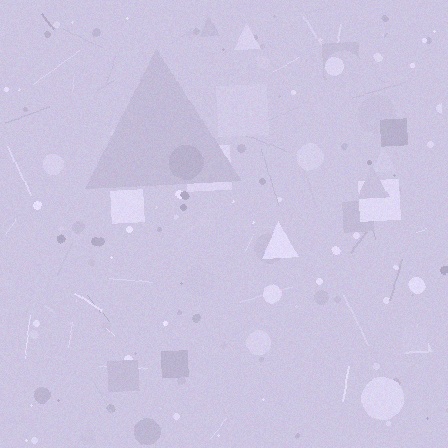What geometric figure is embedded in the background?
A triangle is embedded in the background.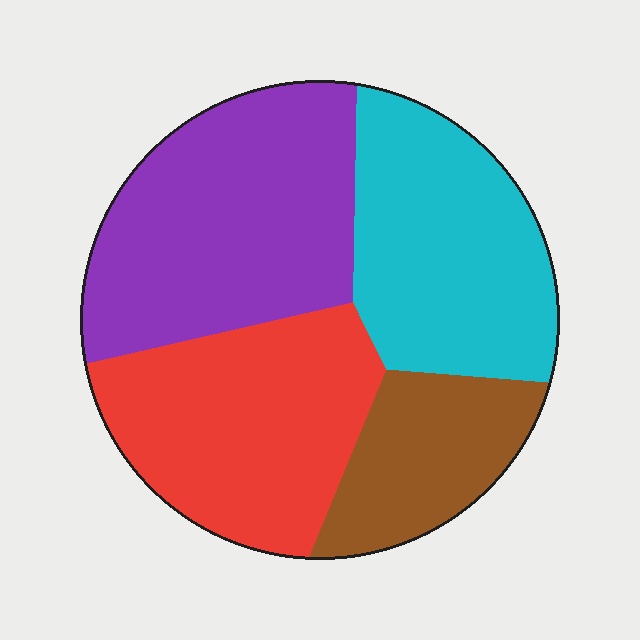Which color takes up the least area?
Brown, at roughly 15%.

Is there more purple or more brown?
Purple.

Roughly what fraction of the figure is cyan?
Cyan covers 26% of the figure.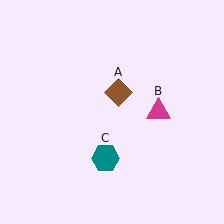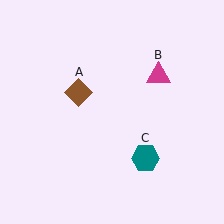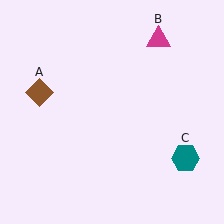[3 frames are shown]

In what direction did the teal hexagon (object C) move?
The teal hexagon (object C) moved right.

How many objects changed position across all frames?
3 objects changed position: brown diamond (object A), magenta triangle (object B), teal hexagon (object C).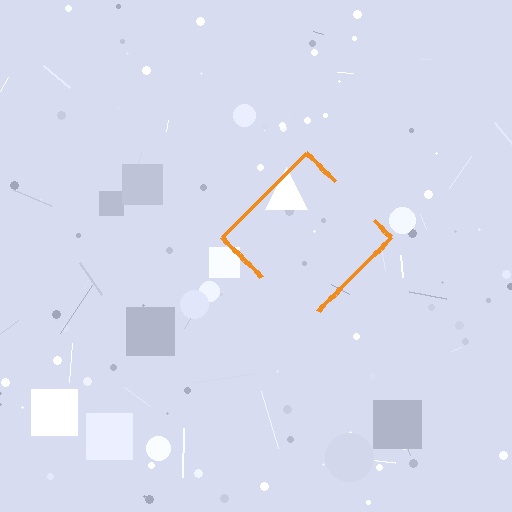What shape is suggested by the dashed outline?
The dashed outline suggests a diamond.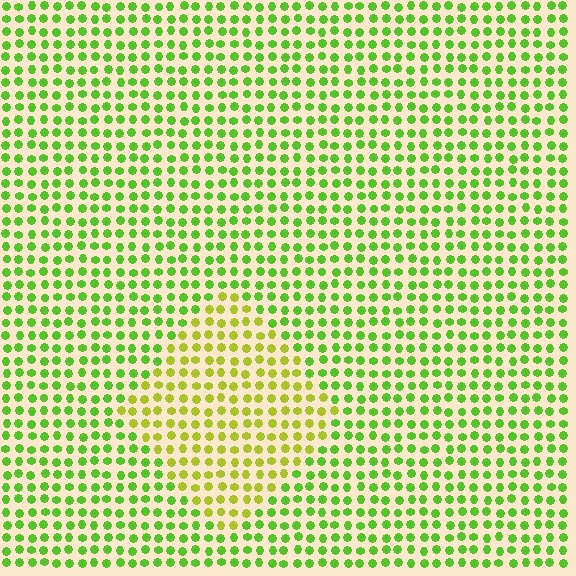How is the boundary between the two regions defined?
The boundary is defined purely by a slight shift in hue (about 34 degrees). Spacing, size, and orientation are identical on both sides.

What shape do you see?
I see a diamond.